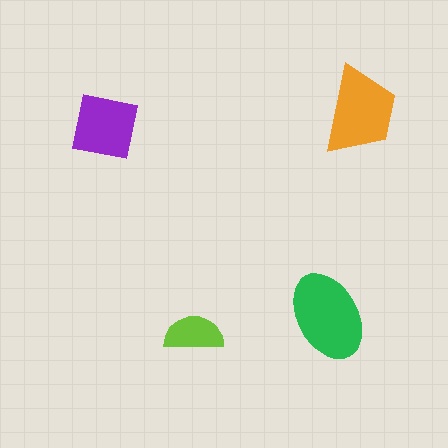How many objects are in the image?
There are 4 objects in the image.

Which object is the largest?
The green ellipse.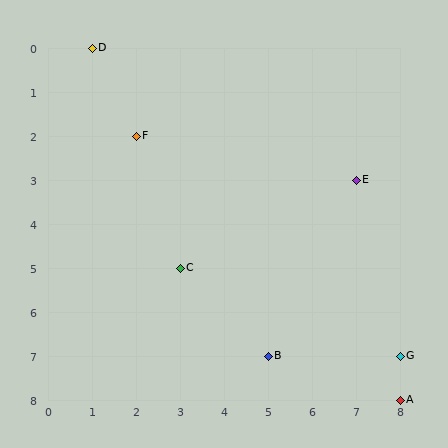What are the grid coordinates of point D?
Point D is at grid coordinates (1, 0).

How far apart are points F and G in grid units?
Points F and G are 6 columns and 5 rows apart (about 7.8 grid units diagonally).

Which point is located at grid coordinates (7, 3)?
Point E is at (7, 3).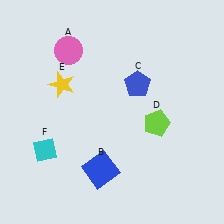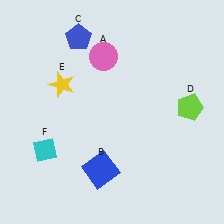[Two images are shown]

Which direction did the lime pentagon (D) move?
The lime pentagon (D) moved right.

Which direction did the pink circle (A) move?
The pink circle (A) moved right.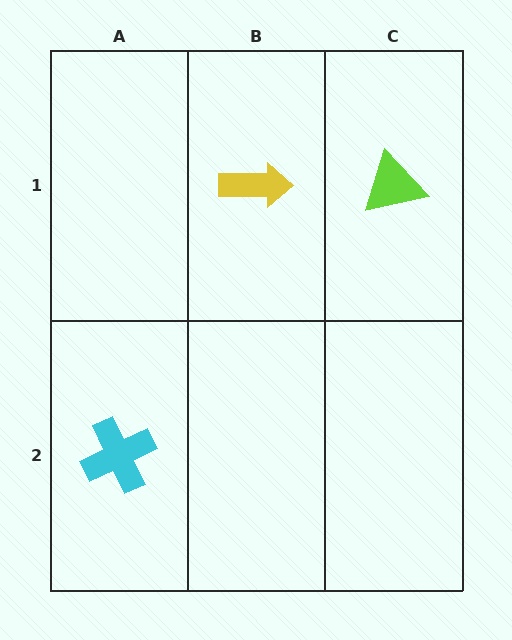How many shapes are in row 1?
2 shapes.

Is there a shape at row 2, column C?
No, that cell is empty.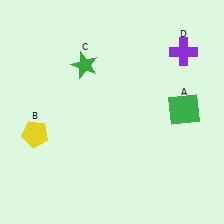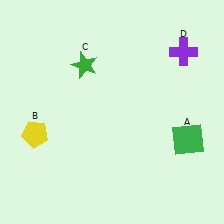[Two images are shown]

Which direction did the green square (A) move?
The green square (A) moved down.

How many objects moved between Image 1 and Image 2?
1 object moved between the two images.